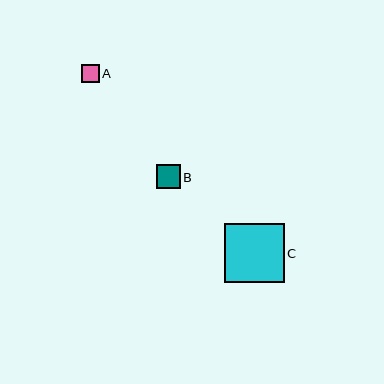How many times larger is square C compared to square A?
Square C is approximately 3.3 times the size of square A.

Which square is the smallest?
Square A is the smallest with a size of approximately 18 pixels.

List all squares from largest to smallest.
From largest to smallest: C, B, A.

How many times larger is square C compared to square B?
Square C is approximately 2.5 times the size of square B.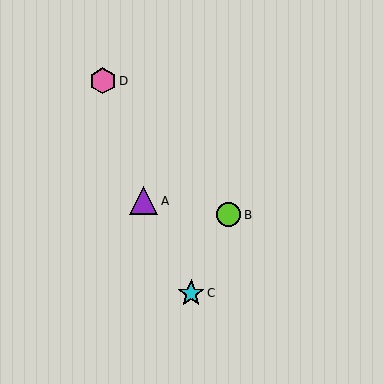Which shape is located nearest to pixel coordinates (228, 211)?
The lime circle (labeled B) at (228, 215) is nearest to that location.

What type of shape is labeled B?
Shape B is a lime circle.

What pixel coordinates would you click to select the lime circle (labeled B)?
Click at (228, 215) to select the lime circle B.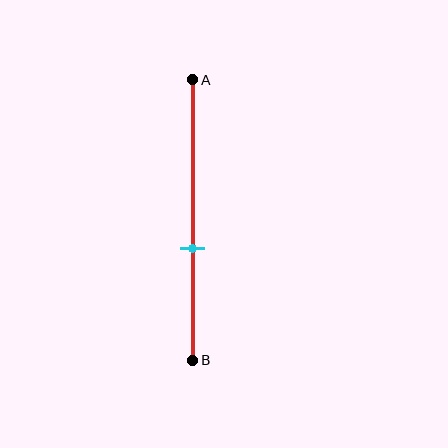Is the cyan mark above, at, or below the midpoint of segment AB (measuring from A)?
The cyan mark is below the midpoint of segment AB.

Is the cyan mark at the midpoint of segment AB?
No, the mark is at about 60% from A, not at the 50% midpoint.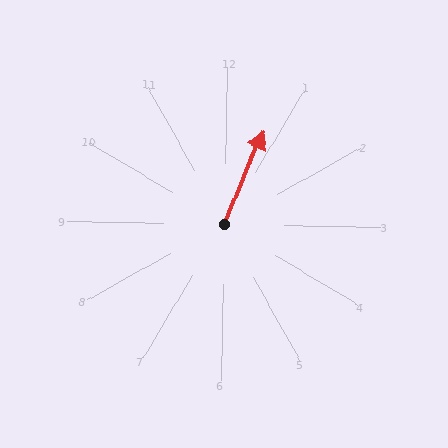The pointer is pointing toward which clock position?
Roughly 1 o'clock.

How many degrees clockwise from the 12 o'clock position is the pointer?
Approximately 22 degrees.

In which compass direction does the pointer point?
North.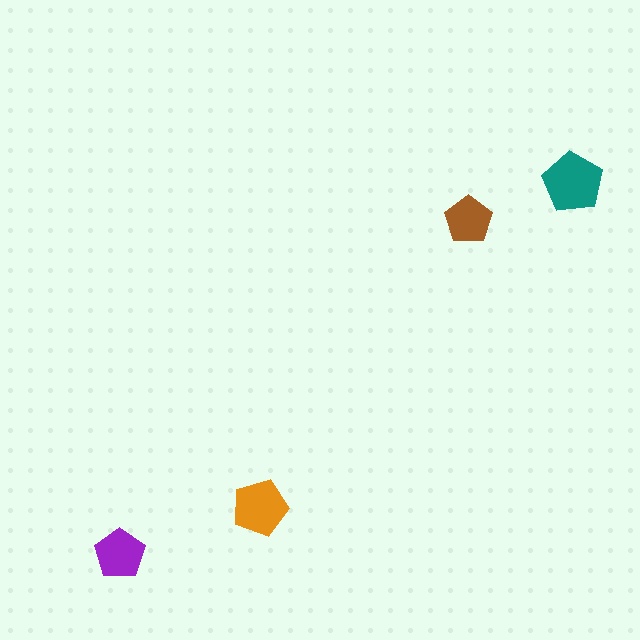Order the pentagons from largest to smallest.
the teal one, the orange one, the purple one, the brown one.